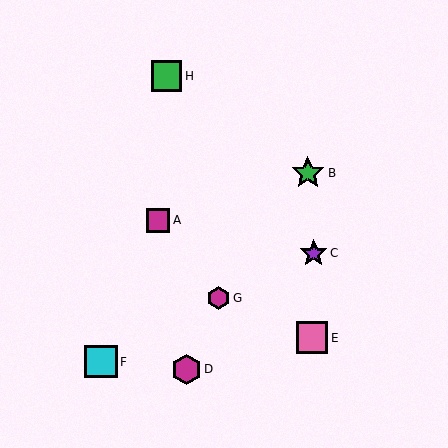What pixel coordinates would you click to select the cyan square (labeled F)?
Click at (101, 362) to select the cyan square F.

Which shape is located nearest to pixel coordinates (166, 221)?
The magenta square (labeled A) at (158, 220) is nearest to that location.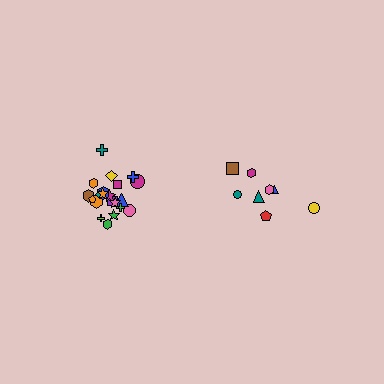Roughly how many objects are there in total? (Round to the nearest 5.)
Roughly 30 objects in total.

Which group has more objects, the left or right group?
The left group.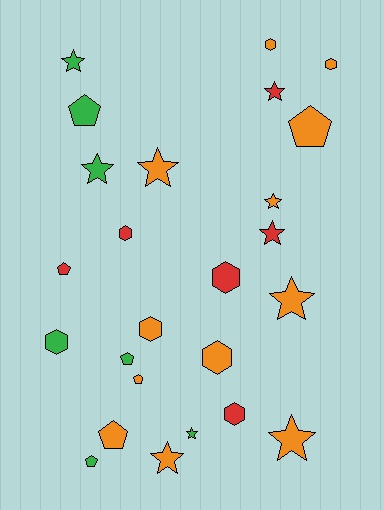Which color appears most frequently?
Orange, with 12 objects.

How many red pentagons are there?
There is 1 red pentagon.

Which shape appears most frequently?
Star, with 10 objects.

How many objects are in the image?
There are 25 objects.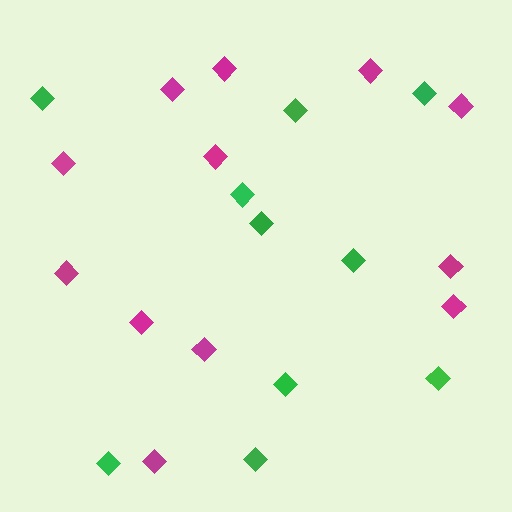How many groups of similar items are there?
There are 2 groups: one group of magenta diamonds (12) and one group of green diamonds (10).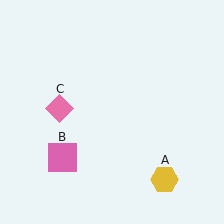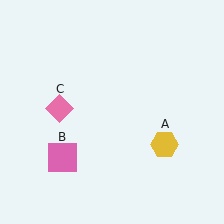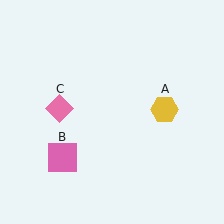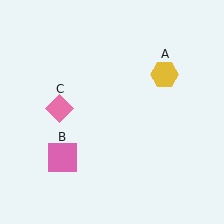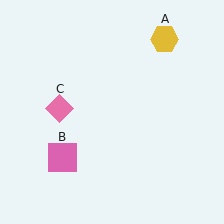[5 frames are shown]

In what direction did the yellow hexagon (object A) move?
The yellow hexagon (object A) moved up.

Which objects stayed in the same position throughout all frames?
Pink square (object B) and pink diamond (object C) remained stationary.